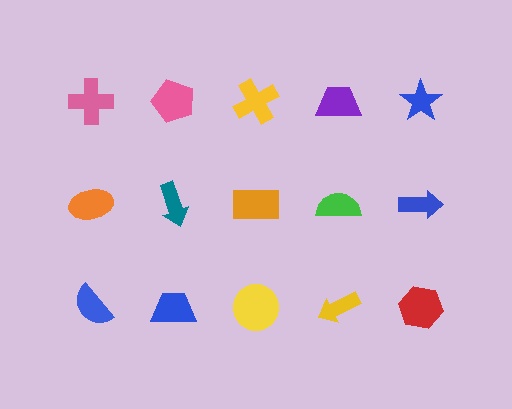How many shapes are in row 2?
5 shapes.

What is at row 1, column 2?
A pink pentagon.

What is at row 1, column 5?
A blue star.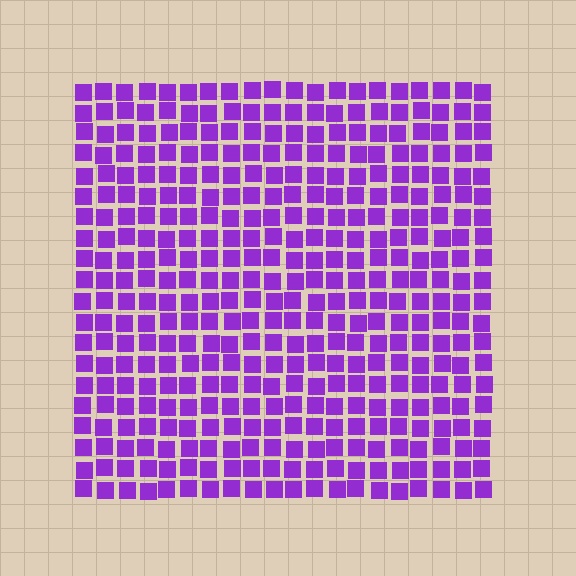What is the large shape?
The large shape is a square.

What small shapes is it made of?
It is made of small squares.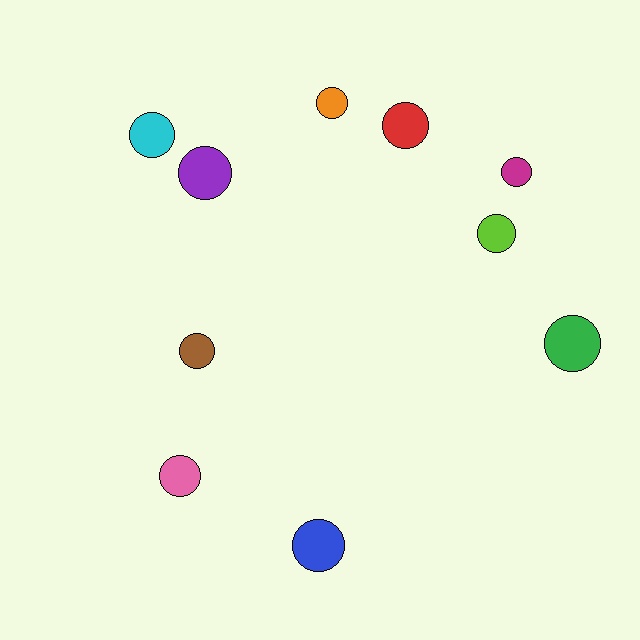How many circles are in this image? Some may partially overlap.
There are 10 circles.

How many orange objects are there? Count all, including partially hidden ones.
There is 1 orange object.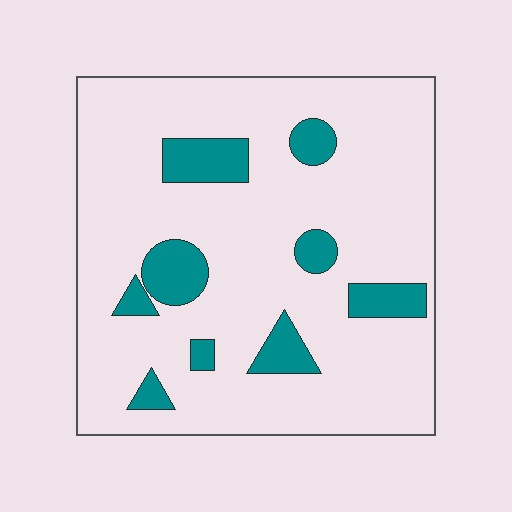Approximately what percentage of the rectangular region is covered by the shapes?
Approximately 15%.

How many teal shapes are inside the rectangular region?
9.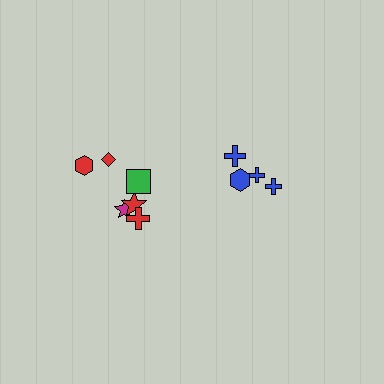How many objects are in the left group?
There are 6 objects.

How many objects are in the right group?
There are 4 objects.